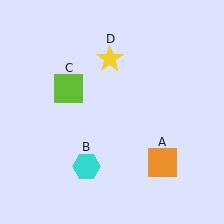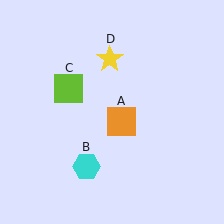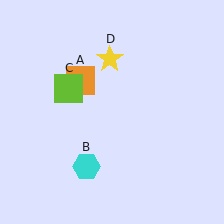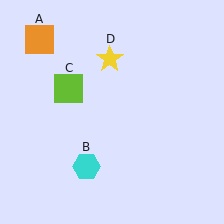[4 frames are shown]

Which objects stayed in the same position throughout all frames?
Cyan hexagon (object B) and lime square (object C) and yellow star (object D) remained stationary.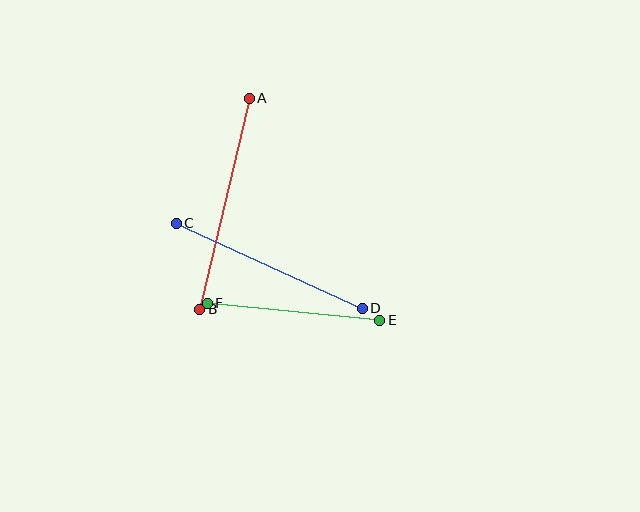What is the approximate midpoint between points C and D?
The midpoint is at approximately (269, 266) pixels.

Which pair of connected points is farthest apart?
Points A and B are farthest apart.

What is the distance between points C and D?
The distance is approximately 204 pixels.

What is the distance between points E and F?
The distance is approximately 173 pixels.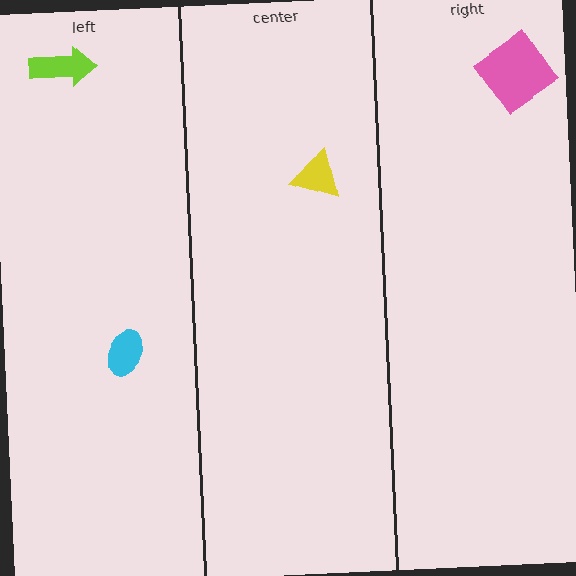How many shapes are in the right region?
1.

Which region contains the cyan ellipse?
The left region.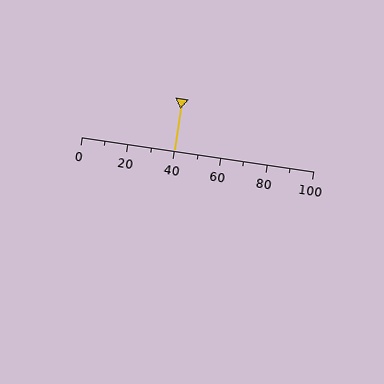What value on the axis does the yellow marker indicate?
The marker indicates approximately 40.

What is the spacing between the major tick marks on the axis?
The major ticks are spaced 20 apart.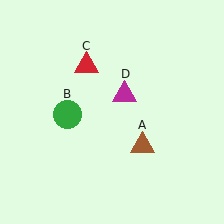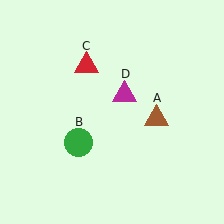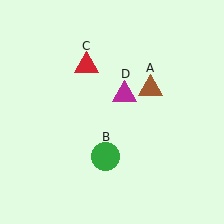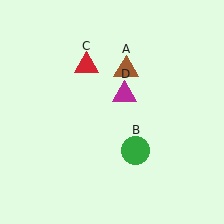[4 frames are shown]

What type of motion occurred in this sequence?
The brown triangle (object A), green circle (object B) rotated counterclockwise around the center of the scene.